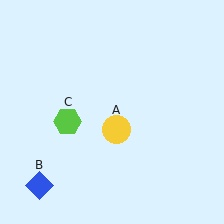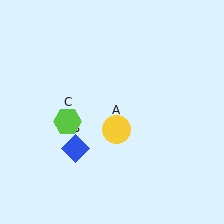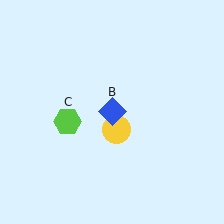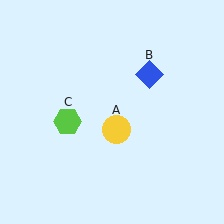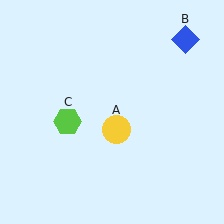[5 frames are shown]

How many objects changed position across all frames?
1 object changed position: blue diamond (object B).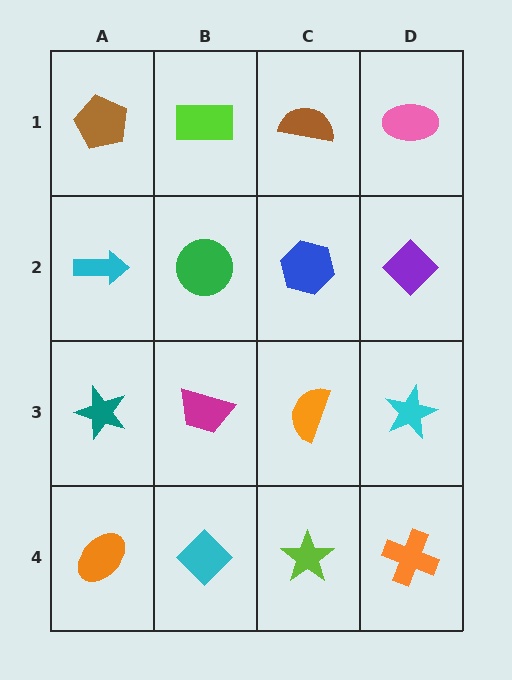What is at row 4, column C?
A lime star.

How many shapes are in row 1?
4 shapes.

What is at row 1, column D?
A pink ellipse.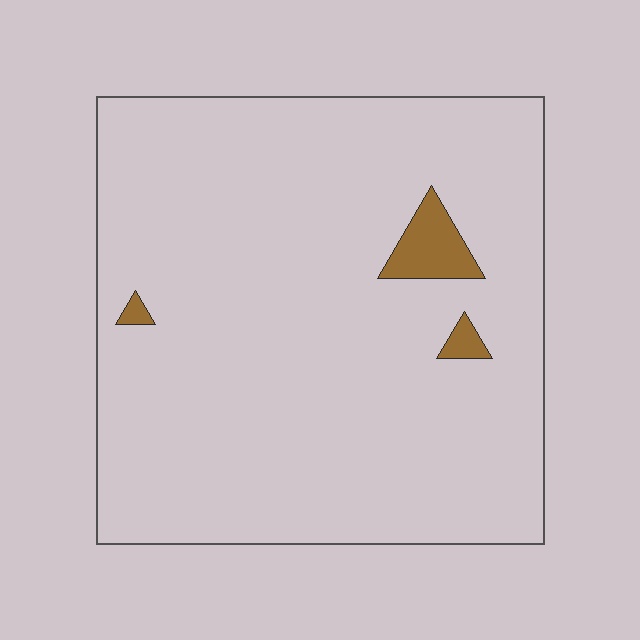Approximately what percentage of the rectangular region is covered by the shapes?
Approximately 5%.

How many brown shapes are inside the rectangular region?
3.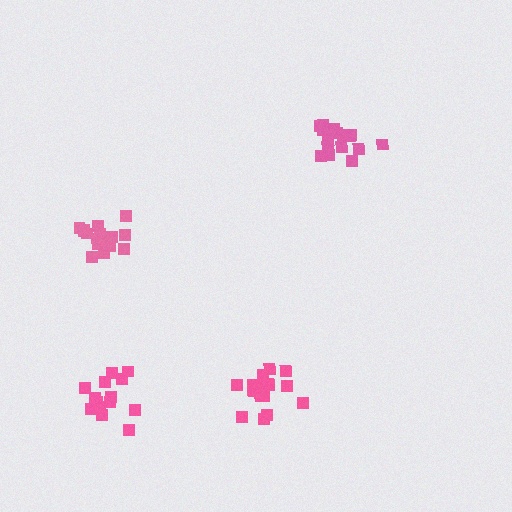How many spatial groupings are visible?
There are 4 spatial groupings.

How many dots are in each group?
Group 1: 18 dots, Group 2: 16 dots, Group 3: 14 dots, Group 4: 16 dots (64 total).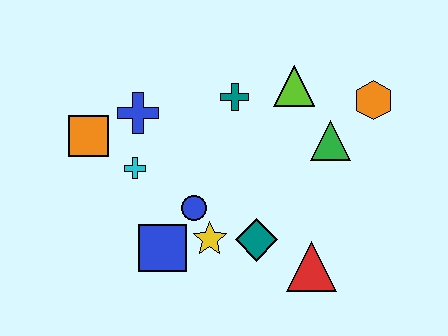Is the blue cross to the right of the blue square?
No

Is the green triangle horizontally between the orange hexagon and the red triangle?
Yes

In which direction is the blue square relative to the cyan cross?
The blue square is below the cyan cross.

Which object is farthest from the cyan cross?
The orange hexagon is farthest from the cyan cross.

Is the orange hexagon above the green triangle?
Yes